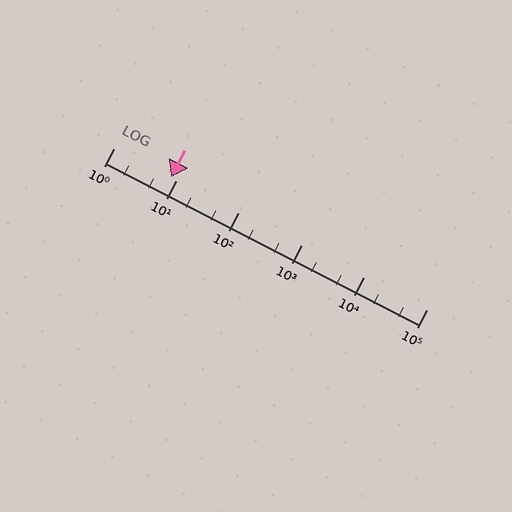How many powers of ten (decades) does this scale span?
The scale spans 5 decades, from 1 to 100000.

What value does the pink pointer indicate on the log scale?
The pointer indicates approximately 8.3.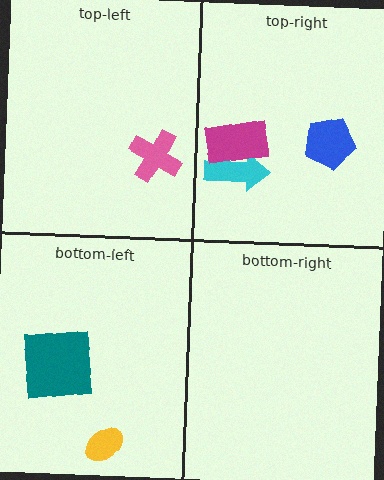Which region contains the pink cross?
The top-left region.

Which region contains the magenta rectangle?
The top-right region.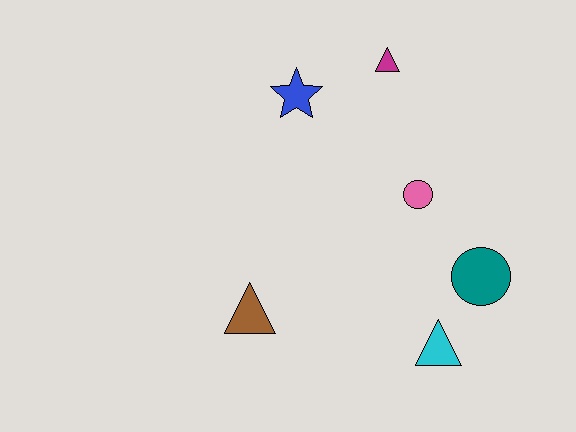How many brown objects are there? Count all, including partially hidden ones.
There is 1 brown object.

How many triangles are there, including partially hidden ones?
There are 3 triangles.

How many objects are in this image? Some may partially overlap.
There are 6 objects.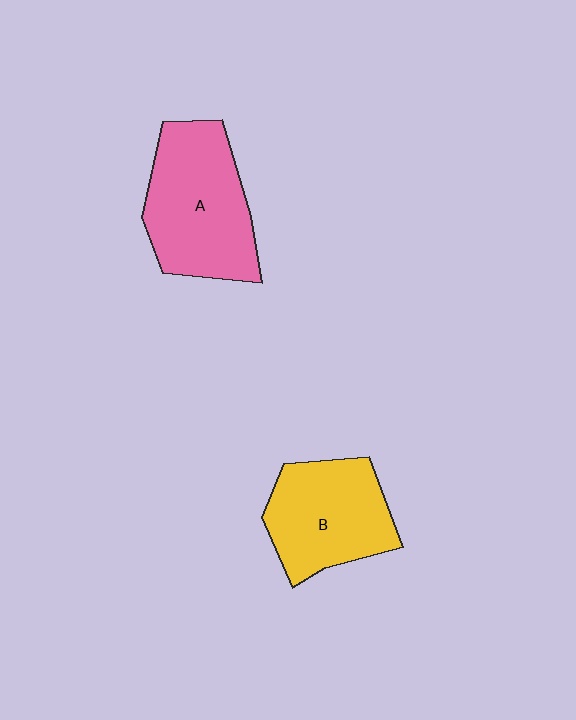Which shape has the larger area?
Shape A (pink).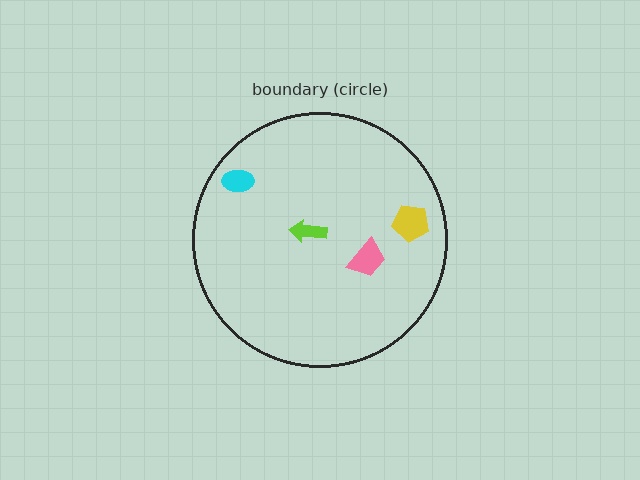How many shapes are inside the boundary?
4 inside, 0 outside.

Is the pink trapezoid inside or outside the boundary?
Inside.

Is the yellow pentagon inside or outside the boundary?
Inside.